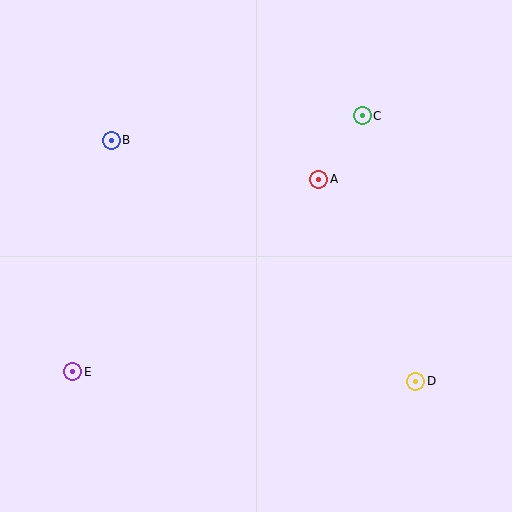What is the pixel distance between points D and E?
The distance between D and E is 343 pixels.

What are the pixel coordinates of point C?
Point C is at (362, 116).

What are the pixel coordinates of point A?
Point A is at (319, 179).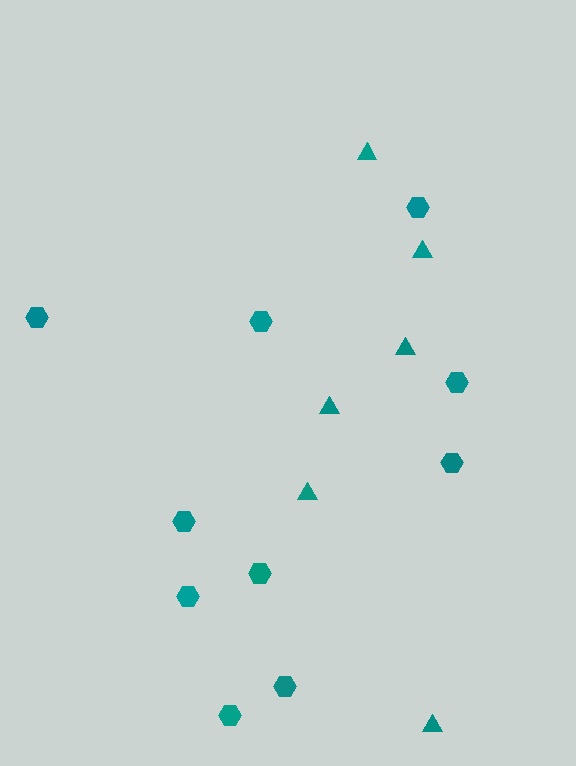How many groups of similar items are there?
There are 2 groups: one group of hexagons (10) and one group of triangles (6).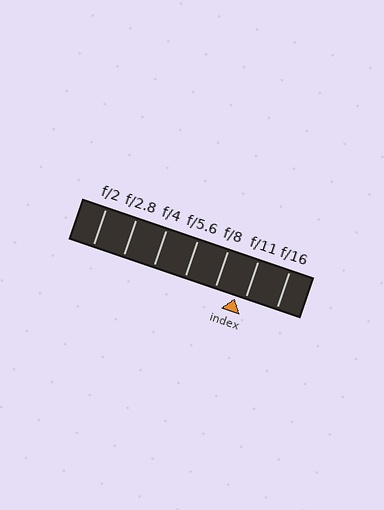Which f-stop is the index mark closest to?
The index mark is closest to f/11.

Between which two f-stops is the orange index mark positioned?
The index mark is between f/8 and f/11.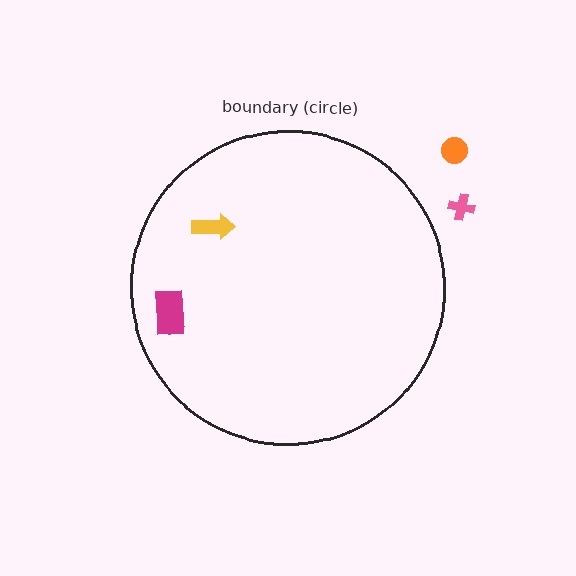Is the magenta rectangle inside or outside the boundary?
Inside.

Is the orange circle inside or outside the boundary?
Outside.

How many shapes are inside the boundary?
2 inside, 2 outside.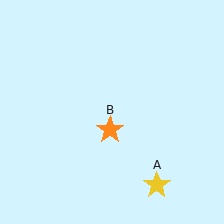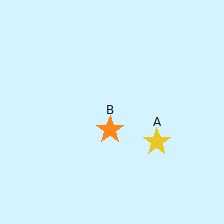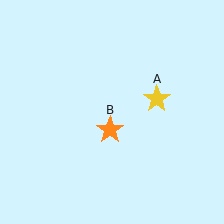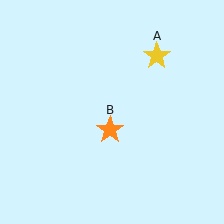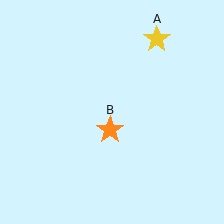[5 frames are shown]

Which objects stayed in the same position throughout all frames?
Orange star (object B) remained stationary.